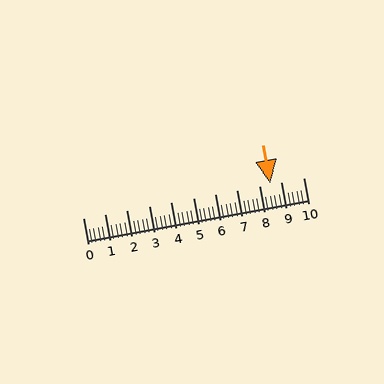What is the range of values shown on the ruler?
The ruler shows values from 0 to 10.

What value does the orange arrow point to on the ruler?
The orange arrow points to approximately 8.5.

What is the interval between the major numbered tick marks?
The major tick marks are spaced 1 units apart.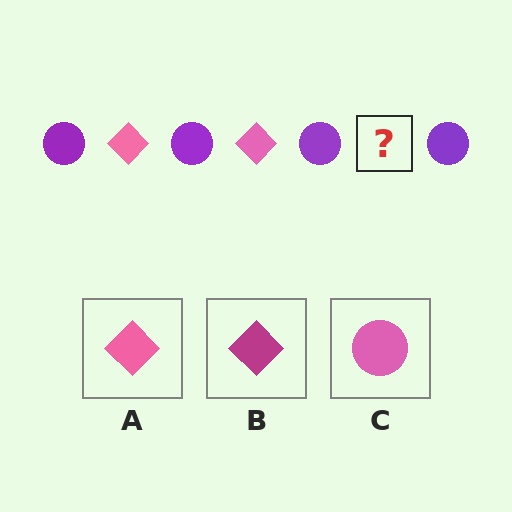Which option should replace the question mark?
Option A.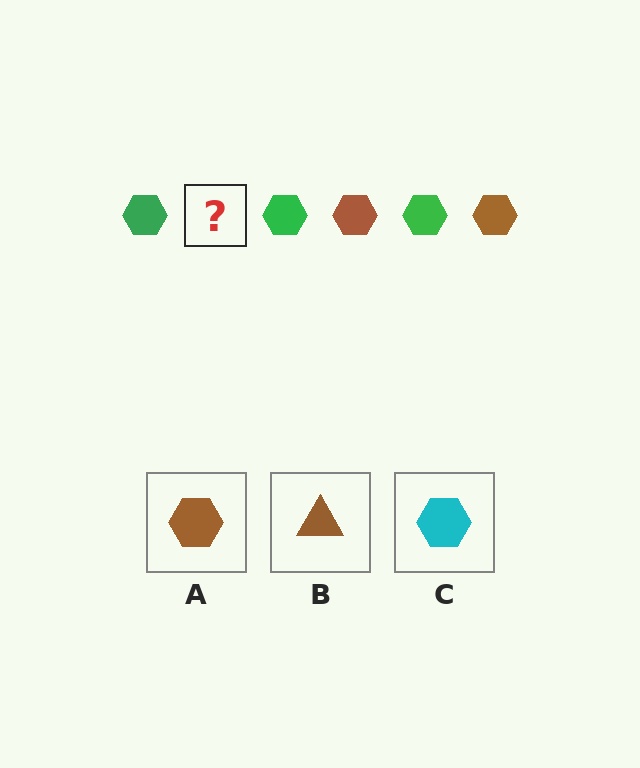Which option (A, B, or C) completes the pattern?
A.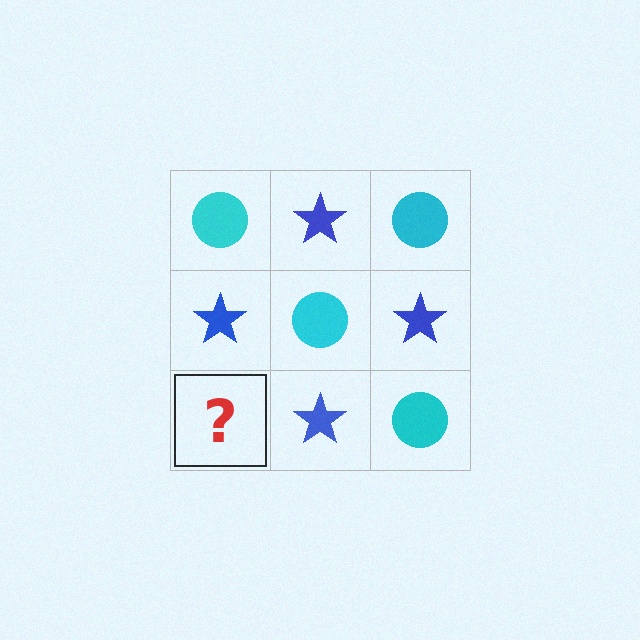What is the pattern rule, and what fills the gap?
The rule is that it alternates cyan circle and blue star in a checkerboard pattern. The gap should be filled with a cyan circle.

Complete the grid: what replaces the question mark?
The question mark should be replaced with a cyan circle.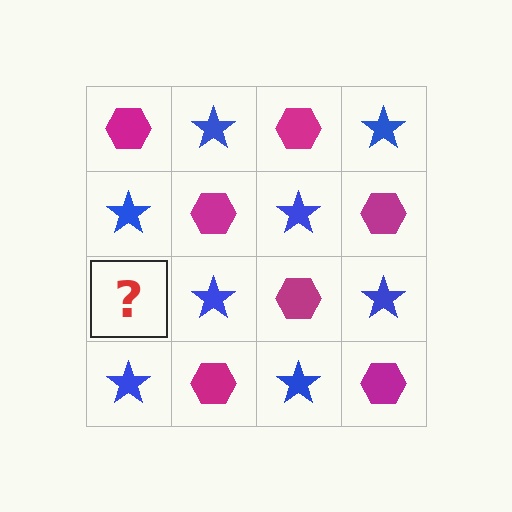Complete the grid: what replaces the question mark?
The question mark should be replaced with a magenta hexagon.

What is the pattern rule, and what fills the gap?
The rule is that it alternates magenta hexagon and blue star in a checkerboard pattern. The gap should be filled with a magenta hexagon.